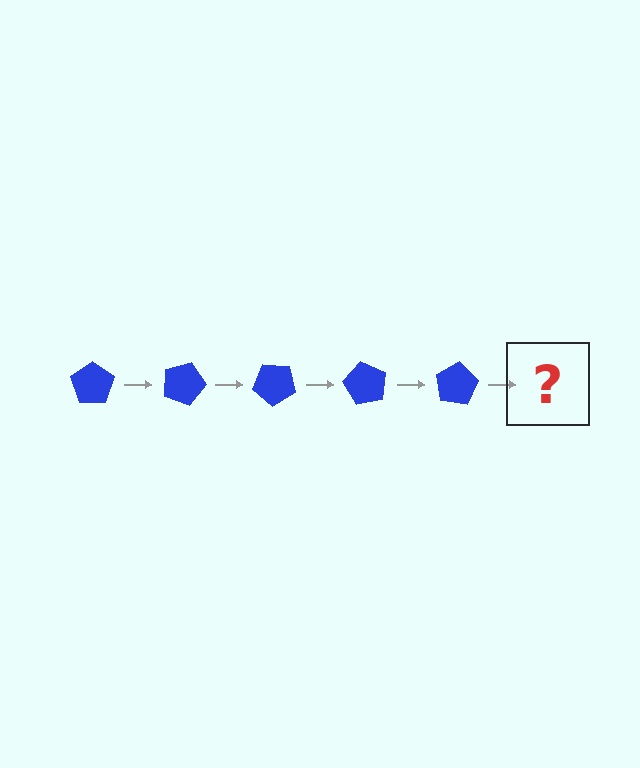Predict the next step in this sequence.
The next step is a blue pentagon rotated 100 degrees.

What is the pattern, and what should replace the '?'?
The pattern is that the pentagon rotates 20 degrees each step. The '?' should be a blue pentagon rotated 100 degrees.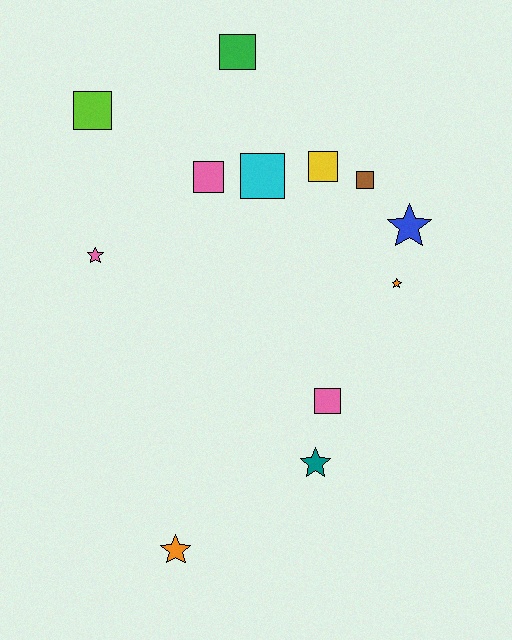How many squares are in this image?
There are 7 squares.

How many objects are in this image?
There are 12 objects.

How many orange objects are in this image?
There are 2 orange objects.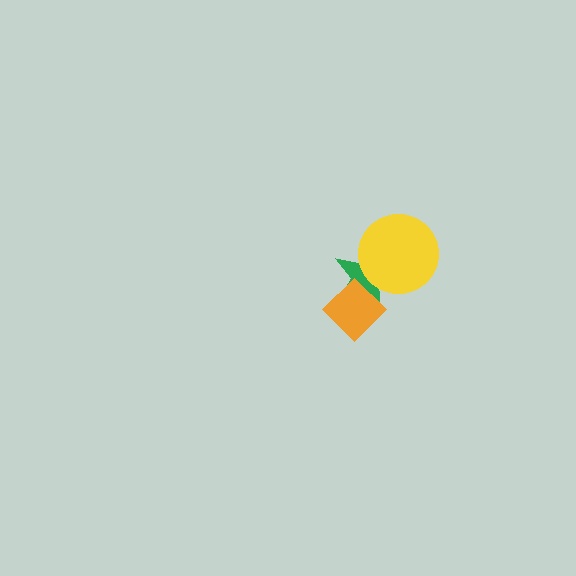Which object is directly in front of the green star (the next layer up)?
The yellow circle is directly in front of the green star.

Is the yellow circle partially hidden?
No, no other shape covers it.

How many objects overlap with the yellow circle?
1 object overlaps with the yellow circle.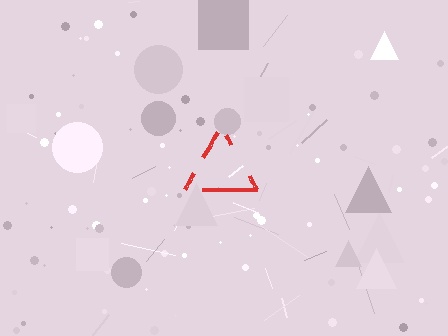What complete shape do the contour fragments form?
The contour fragments form a triangle.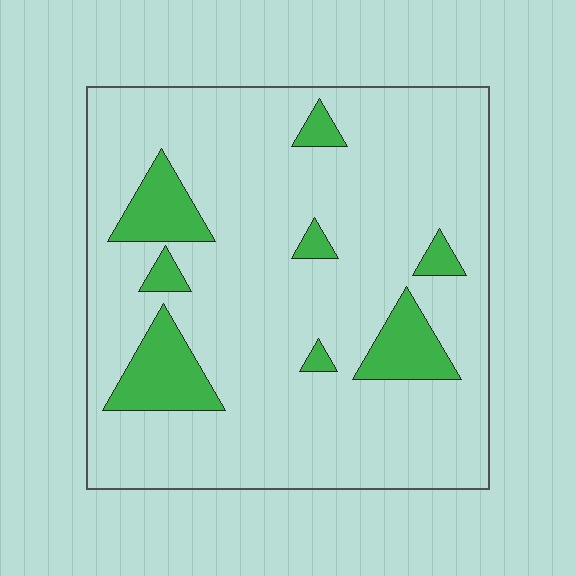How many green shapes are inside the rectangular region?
8.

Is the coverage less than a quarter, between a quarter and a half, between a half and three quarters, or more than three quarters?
Less than a quarter.